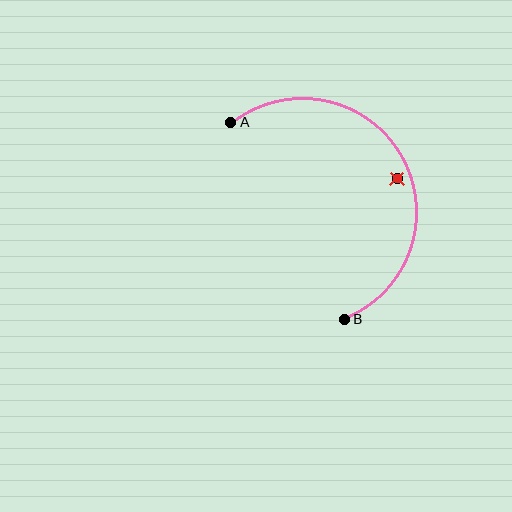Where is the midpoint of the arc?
The arc midpoint is the point on the curve farthest from the straight line joining A and B. It sits to the right of that line.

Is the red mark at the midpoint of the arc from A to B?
No — the red mark does not lie on the arc at all. It sits slightly inside the curve.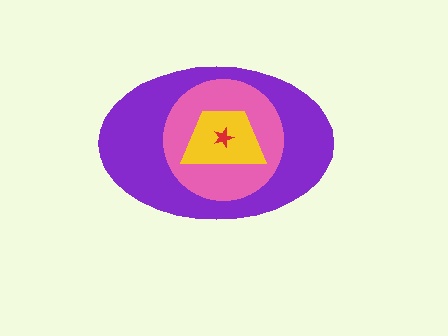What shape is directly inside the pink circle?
The yellow trapezoid.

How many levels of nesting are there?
4.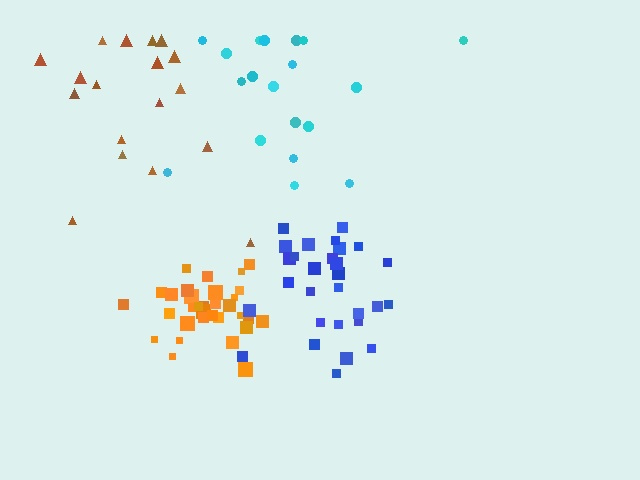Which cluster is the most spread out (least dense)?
Cyan.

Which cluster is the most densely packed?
Orange.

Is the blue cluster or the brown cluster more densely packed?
Blue.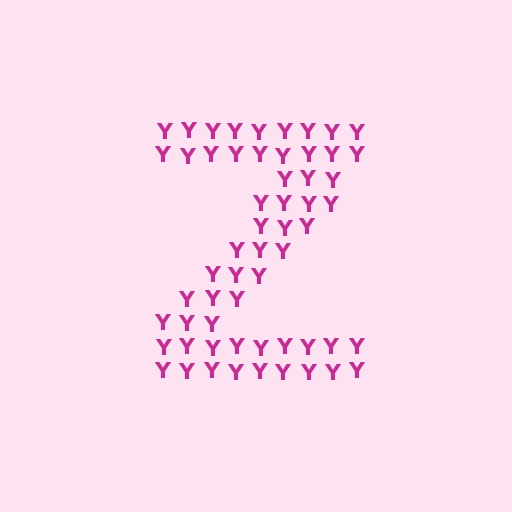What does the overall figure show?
The overall figure shows the letter Z.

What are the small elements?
The small elements are letter Y's.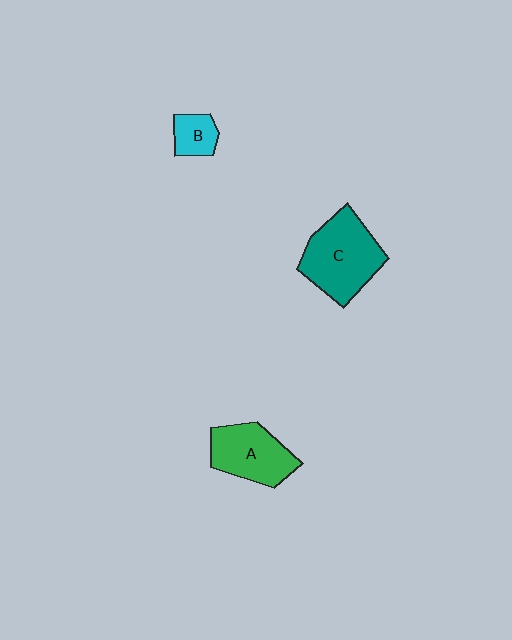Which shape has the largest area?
Shape C (teal).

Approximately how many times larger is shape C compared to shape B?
Approximately 3.0 times.